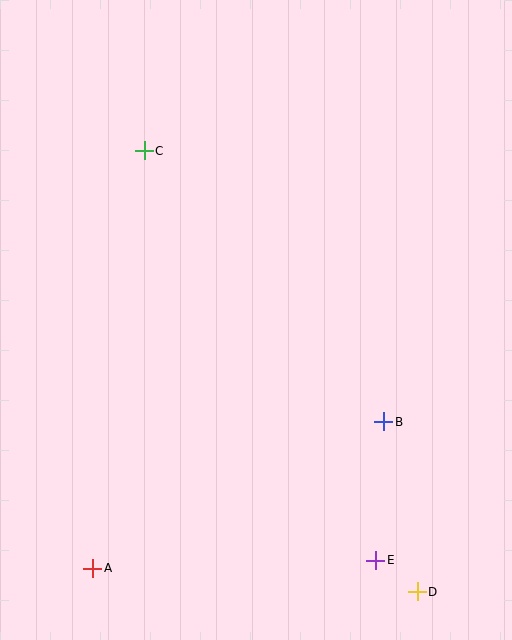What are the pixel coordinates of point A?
Point A is at (93, 568).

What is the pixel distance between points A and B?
The distance between A and B is 326 pixels.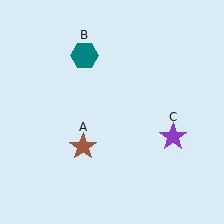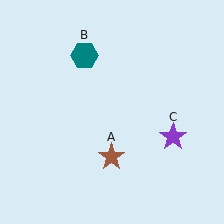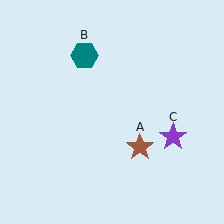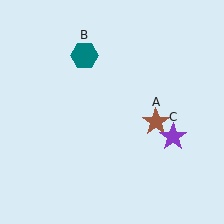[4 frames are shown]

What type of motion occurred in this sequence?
The brown star (object A) rotated counterclockwise around the center of the scene.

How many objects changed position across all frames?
1 object changed position: brown star (object A).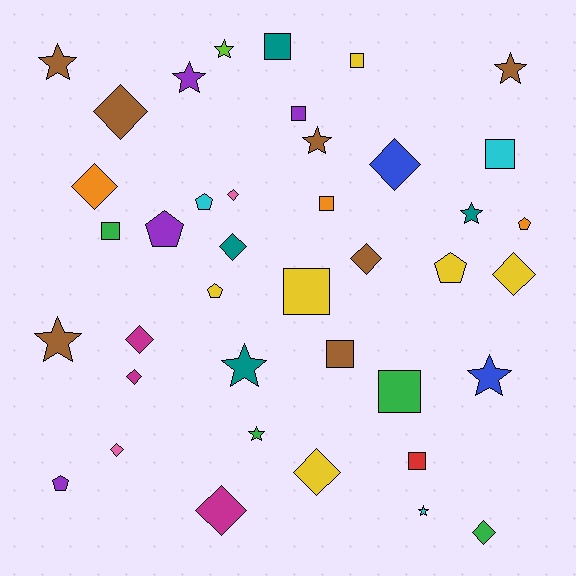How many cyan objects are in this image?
There are 3 cyan objects.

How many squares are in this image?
There are 10 squares.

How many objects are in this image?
There are 40 objects.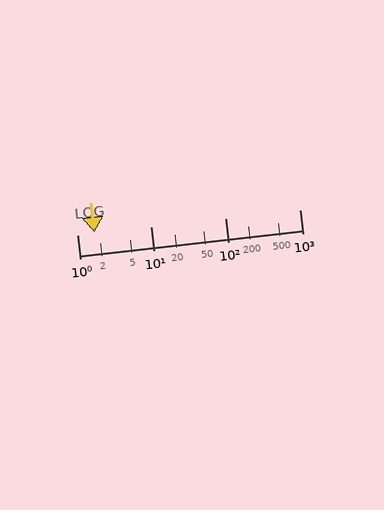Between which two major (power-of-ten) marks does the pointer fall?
The pointer is between 1 and 10.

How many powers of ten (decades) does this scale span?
The scale spans 3 decades, from 1 to 1000.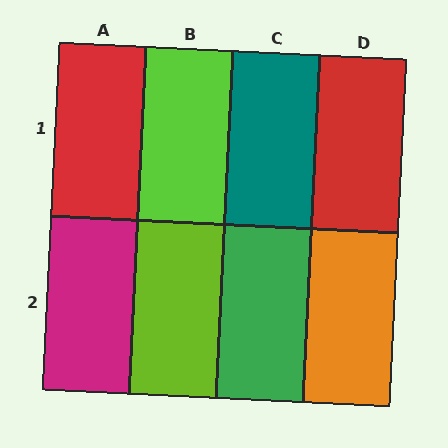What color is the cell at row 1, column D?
Red.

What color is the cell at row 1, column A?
Red.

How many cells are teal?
1 cell is teal.